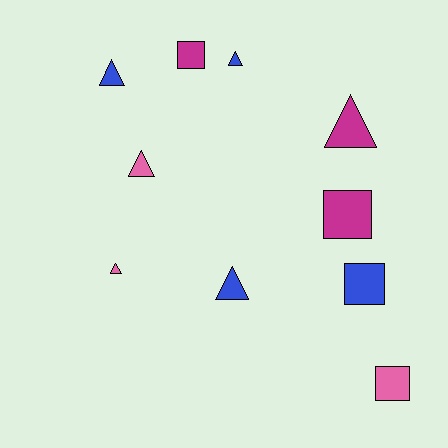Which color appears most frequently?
Blue, with 4 objects.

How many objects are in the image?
There are 10 objects.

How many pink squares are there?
There is 1 pink square.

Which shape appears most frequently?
Triangle, with 6 objects.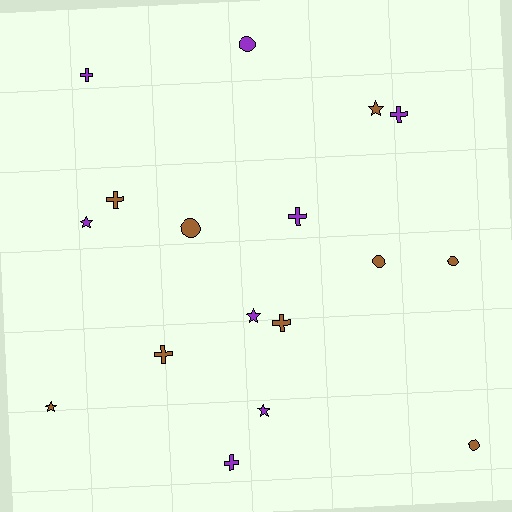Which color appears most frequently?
Brown, with 9 objects.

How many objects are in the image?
There are 17 objects.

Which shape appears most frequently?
Cross, with 7 objects.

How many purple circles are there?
There is 1 purple circle.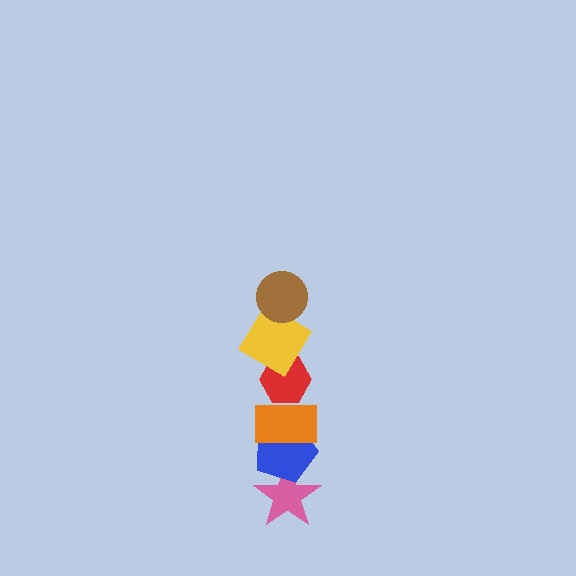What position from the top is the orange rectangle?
The orange rectangle is 4th from the top.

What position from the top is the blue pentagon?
The blue pentagon is 5th from the top.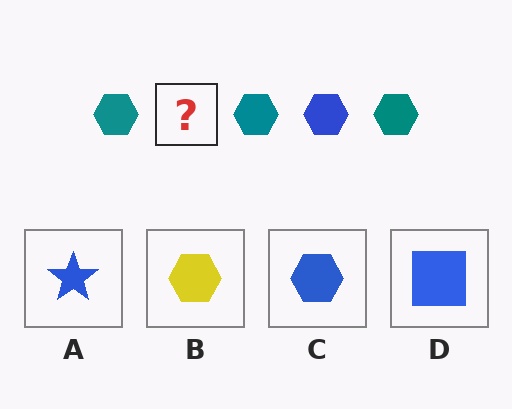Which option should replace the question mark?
Option C.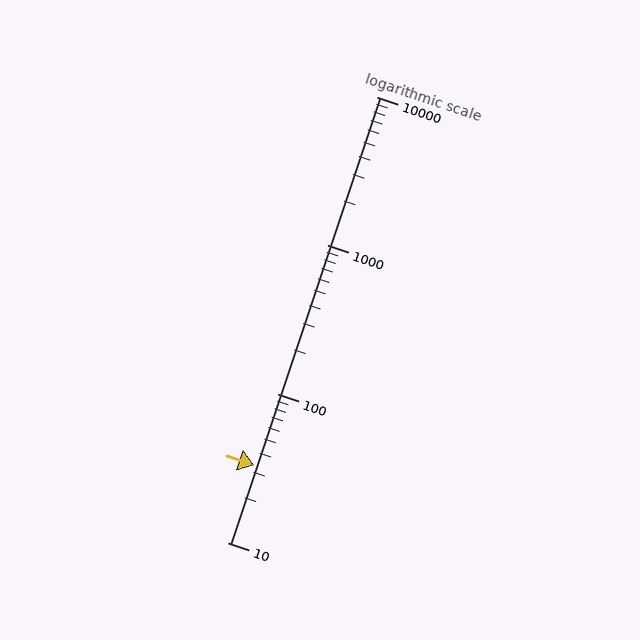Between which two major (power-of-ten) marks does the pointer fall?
The pointer is between 10 and 100.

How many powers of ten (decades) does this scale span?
The scale spans 3 decades, from 10 to 10000.